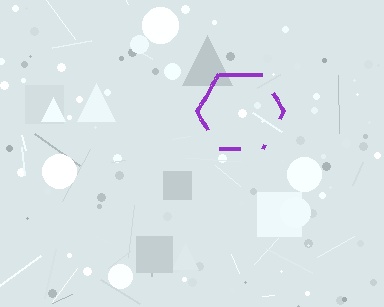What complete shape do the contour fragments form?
The contour fragments form a hexagon.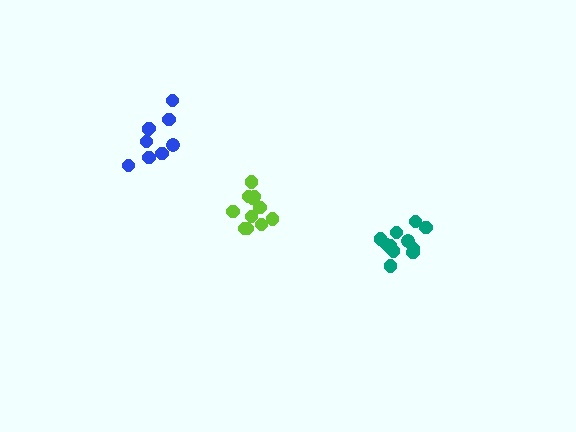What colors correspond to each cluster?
The clusters are colored: teal, blue, lime.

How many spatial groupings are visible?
There are 3 spatial groupings.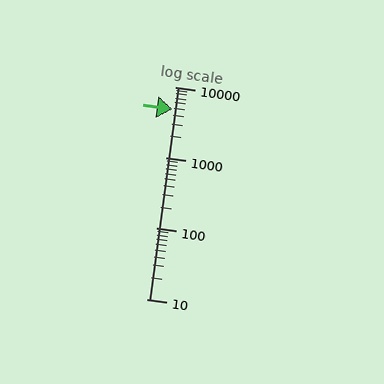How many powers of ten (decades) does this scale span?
The scale spans 3 decades, from 10 to 10000.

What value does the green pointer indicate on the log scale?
The pointer indicates approximately 4800.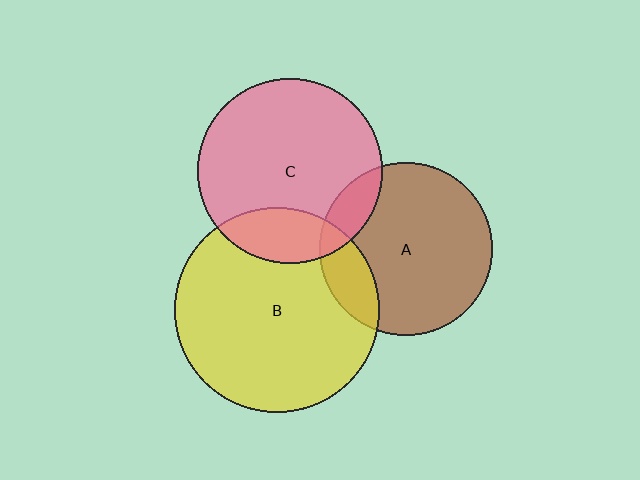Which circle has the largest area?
Circle B (yellow).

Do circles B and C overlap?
Yes.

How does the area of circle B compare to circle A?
Approximately 1.4 times.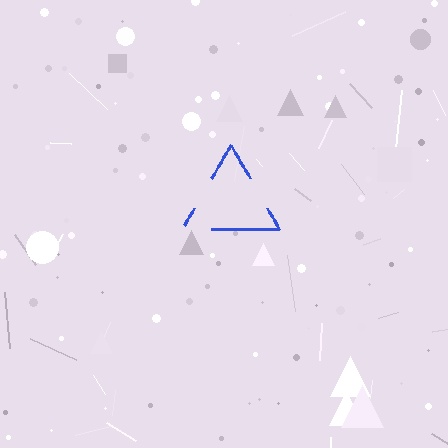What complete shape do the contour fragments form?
The contour fragments form a triangle.